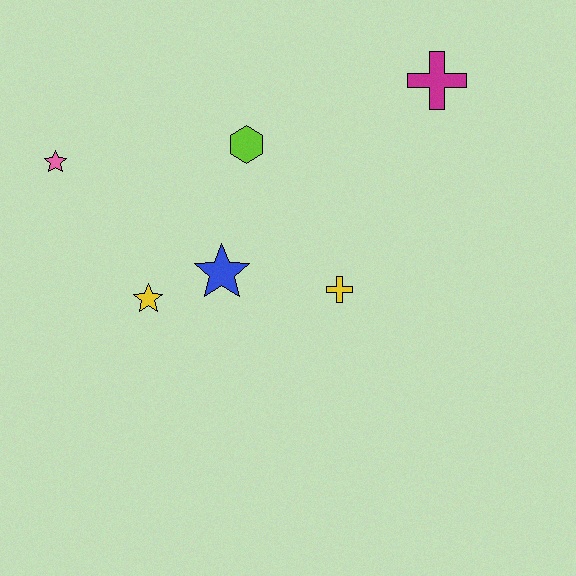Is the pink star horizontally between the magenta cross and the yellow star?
No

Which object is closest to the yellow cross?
The blue star is closest to the yellow cross.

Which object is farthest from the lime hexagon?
The magenta cross is farthest from the lime hexagon.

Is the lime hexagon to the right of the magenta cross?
No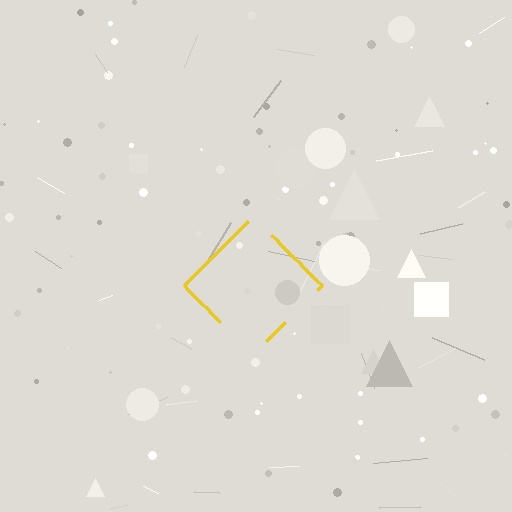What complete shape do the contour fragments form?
The contour fragments form a diamond.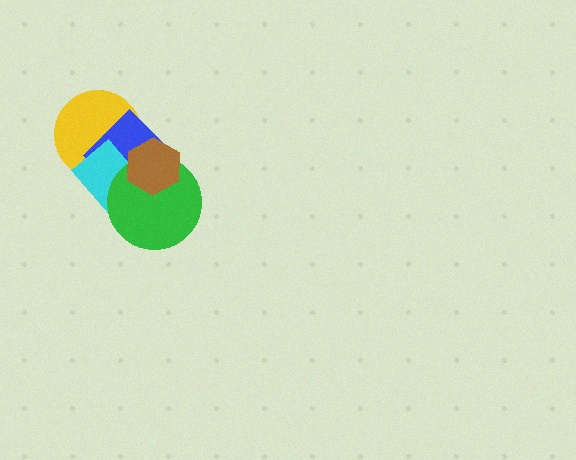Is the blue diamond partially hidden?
Yes, it is partially covered by another shape.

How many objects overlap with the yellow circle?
3 objects overlap with the yellow circle.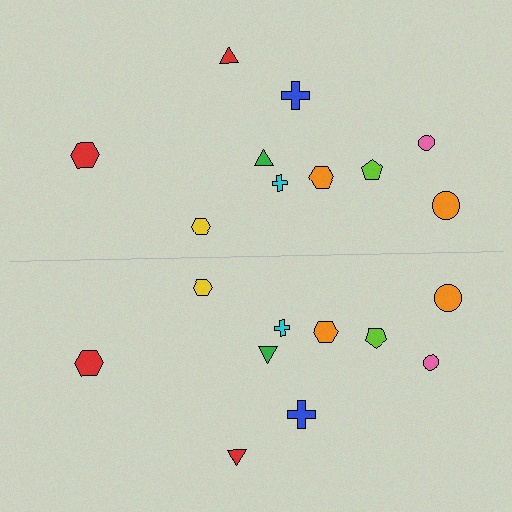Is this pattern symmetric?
Yes, this pattern has bilateral (reflection) symmetry.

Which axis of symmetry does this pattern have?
The pattern has a horizontal axis of symmetry running through the center of the image.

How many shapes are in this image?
There are 20 shapes in this image.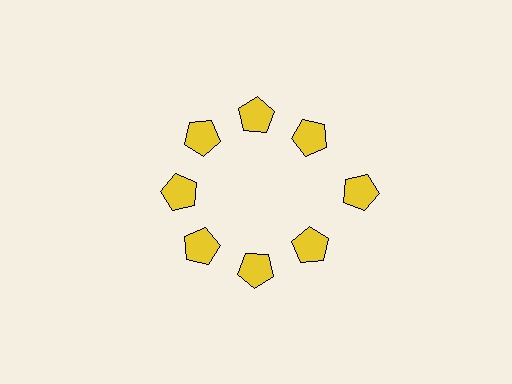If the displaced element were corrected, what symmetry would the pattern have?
It would have 8-fold rotational symmetry — the pattern would map onto itself every 45 degrees.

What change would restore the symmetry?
The symmetry would be restored by moving it inward, back onto the ring so that all 8 pentagons sit at equal angles and equal distance from the center.